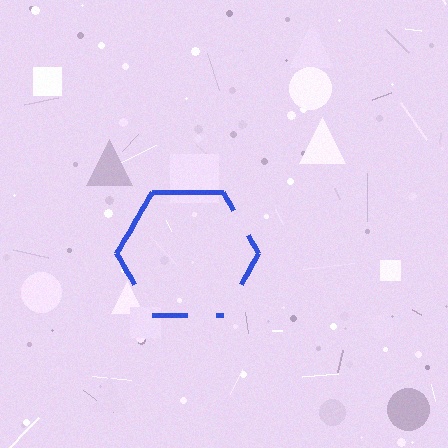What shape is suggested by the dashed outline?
The dashed outline suggests a hexagon.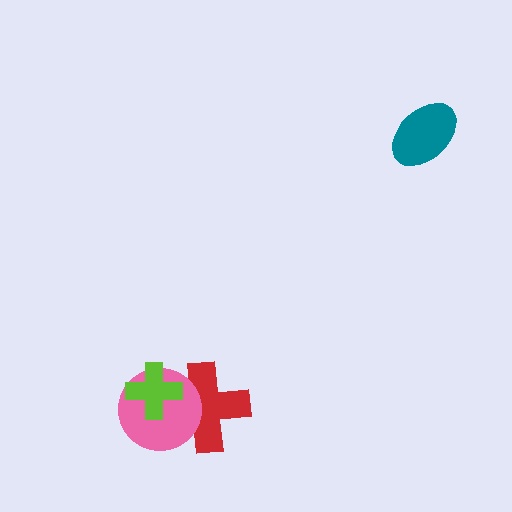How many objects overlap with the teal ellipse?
0 objects overlap with the teal ellipse.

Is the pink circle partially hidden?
Yes, it is partially covered by another shape.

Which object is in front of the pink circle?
The lime cross is in front of the pink circle.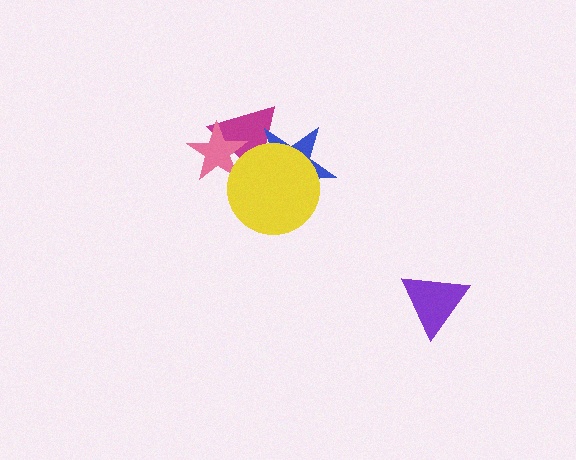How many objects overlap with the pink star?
2 objects overlap with the pink star.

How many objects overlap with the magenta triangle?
3 objects overlap with the magenta triangle.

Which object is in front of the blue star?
The yellow circle is in front of the blue star.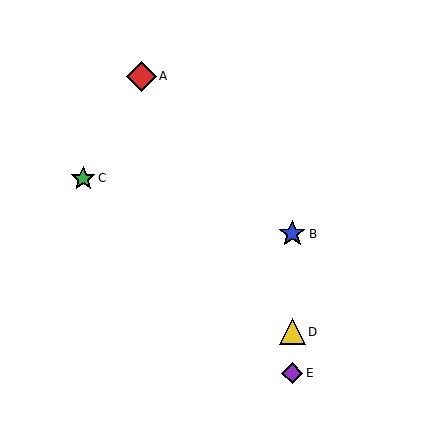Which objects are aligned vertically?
Objects B, D, E are aligned vertically.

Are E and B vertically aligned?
Yes, both are at x≈292.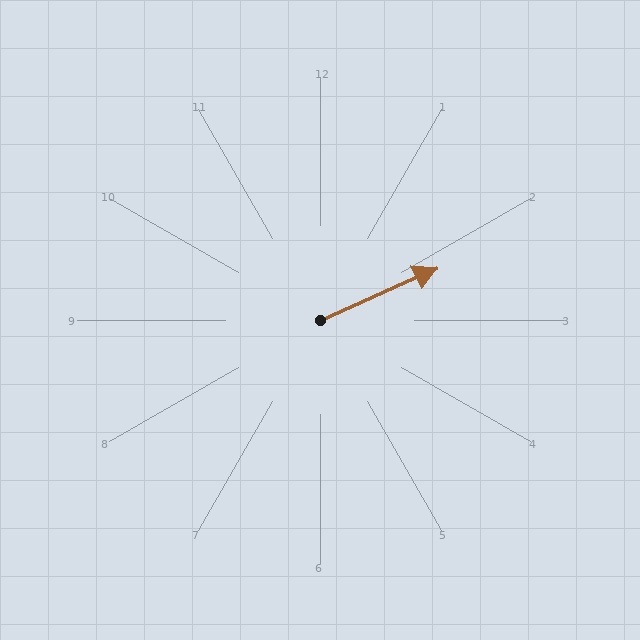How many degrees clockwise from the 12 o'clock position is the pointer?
Approximately 66 degrees.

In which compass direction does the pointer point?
Northeast.